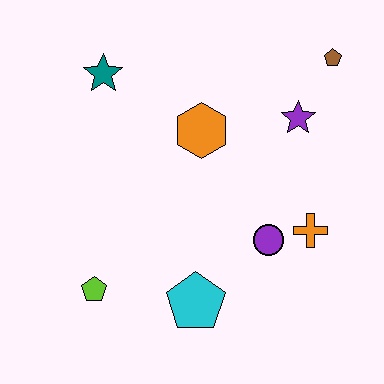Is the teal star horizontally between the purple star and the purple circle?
No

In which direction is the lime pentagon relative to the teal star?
The lime pentagon is below the teal star.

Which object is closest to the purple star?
The brown pentagon is closest to the purple star.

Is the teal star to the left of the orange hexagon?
Yes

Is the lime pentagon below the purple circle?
Yes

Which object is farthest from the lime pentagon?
The brown pentagon is farthest from the lime pentagon.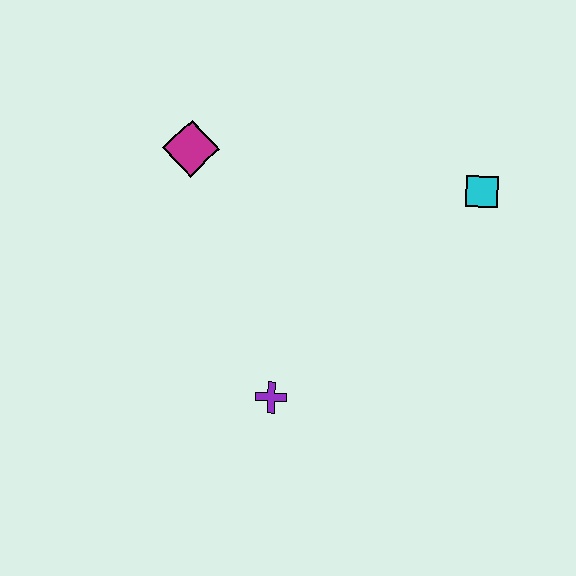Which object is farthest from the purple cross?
The cyan square is farthest from the purple cross.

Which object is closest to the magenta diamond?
The purple cross is closest to the magenta diamond.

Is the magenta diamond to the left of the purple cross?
Yes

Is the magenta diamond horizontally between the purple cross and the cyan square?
No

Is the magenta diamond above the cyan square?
Yes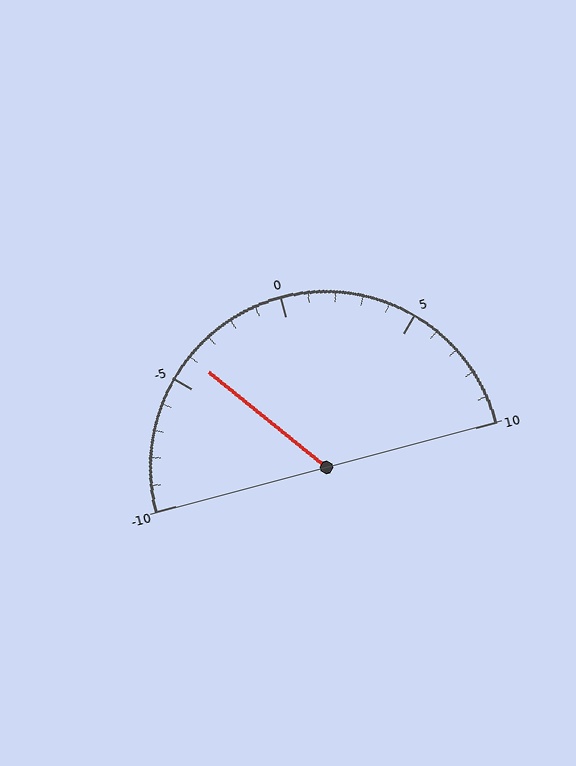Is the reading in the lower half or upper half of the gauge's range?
The reading is in the lower half of the range (-10 to 10).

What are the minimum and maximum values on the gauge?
The gauge ranges from -10 to 10.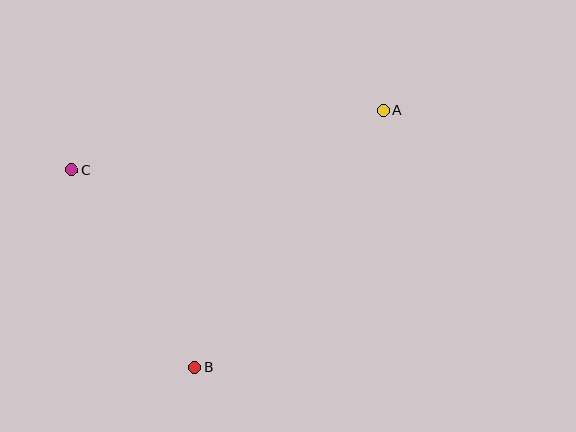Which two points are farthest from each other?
Points A and B are farthest from each other.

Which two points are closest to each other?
Points B and C are closest to each other.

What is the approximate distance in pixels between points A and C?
The distance between A and C is approximately 317 pixels.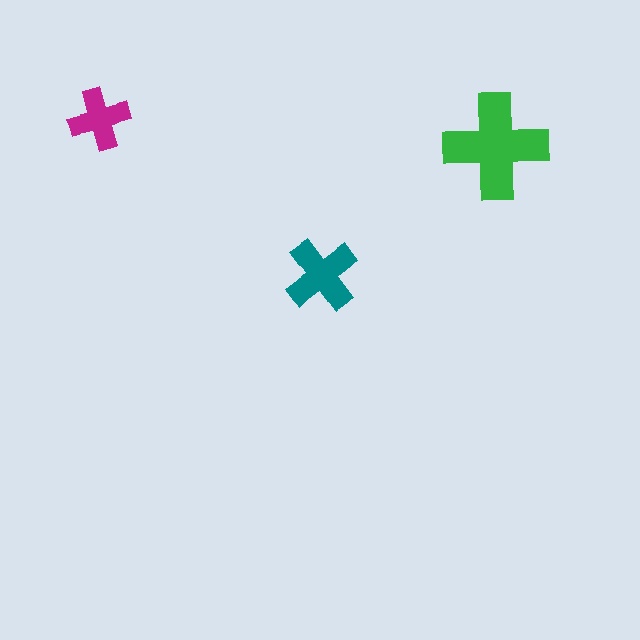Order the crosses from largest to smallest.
the green one, the teal one, the magenta one.